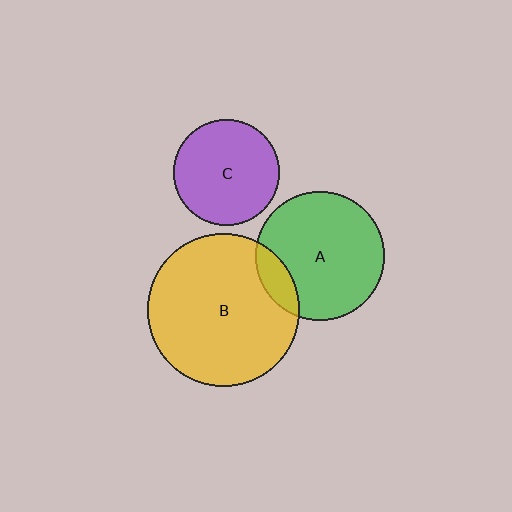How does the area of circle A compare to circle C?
Approximately 1.5 times.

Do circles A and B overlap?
Yes.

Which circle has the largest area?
Circle B (yellow).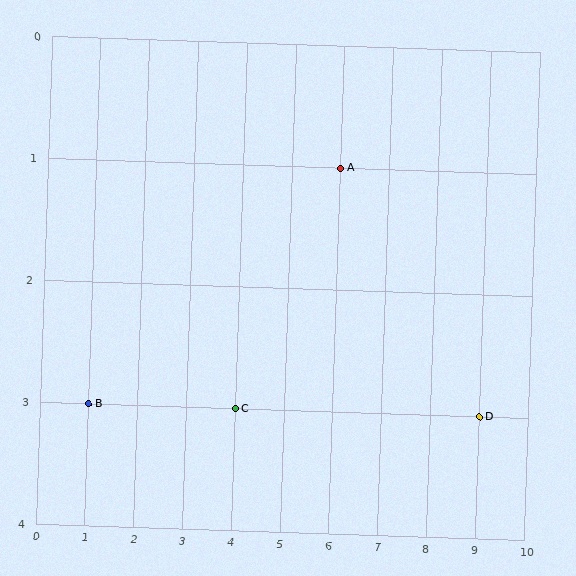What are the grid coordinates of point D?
Point D is at grid coordinates (9, 3).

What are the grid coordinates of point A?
Point A is at grid coordinates (6, 1).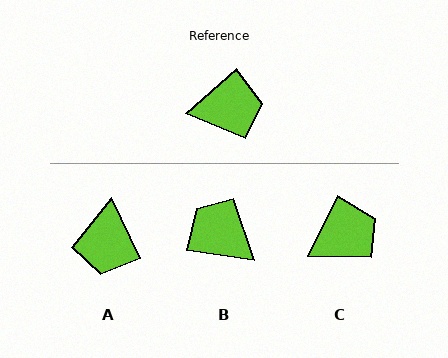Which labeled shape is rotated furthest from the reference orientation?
B, about 131 degrees away.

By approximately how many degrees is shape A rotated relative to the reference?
Approximately 106 degrees clockwise.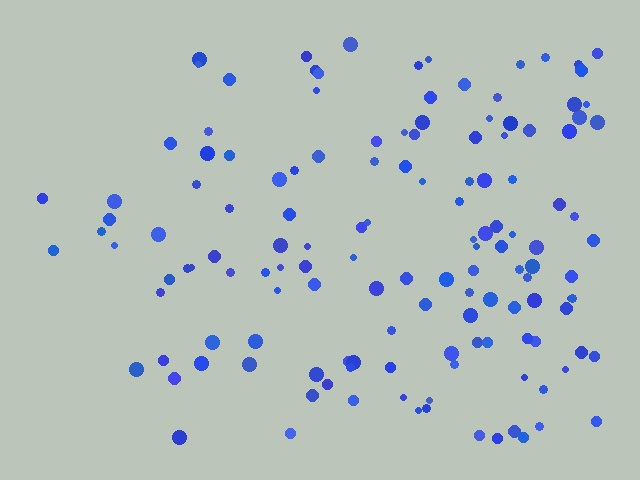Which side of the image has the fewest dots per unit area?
The left.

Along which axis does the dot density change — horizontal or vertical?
Horizontal.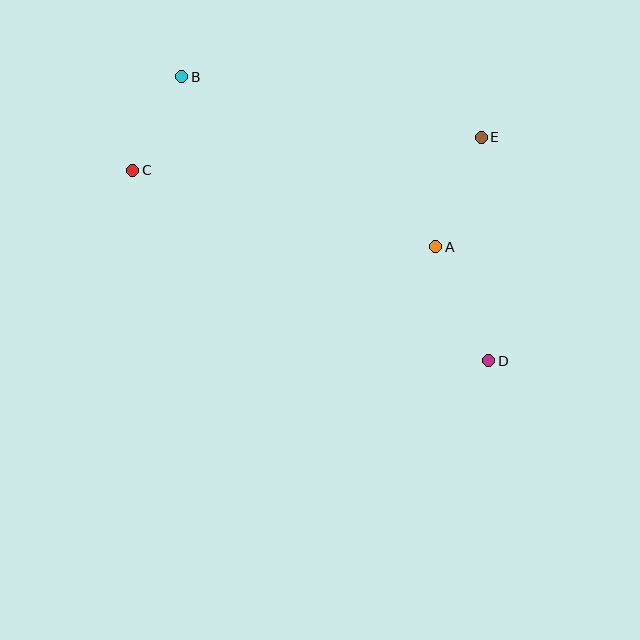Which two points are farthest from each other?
Points B and D are farthest from each other.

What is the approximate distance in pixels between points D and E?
The distance between D and E is approximately 224 pixels.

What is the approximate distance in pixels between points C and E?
The distance between C and E is approximately 350 pixels.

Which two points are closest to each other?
Points B and C are closest to each other.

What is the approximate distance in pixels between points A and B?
The distance between A and B is approximately 306 pixels.